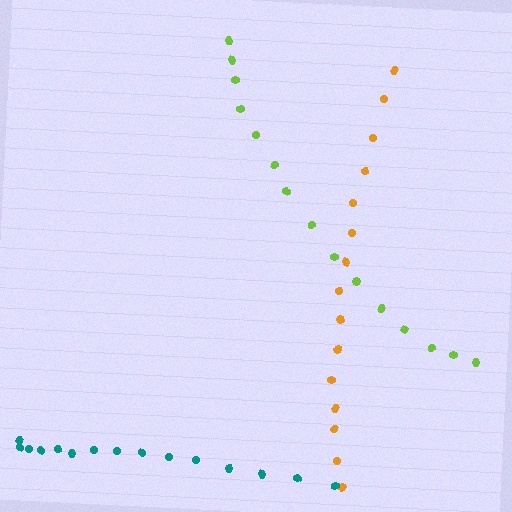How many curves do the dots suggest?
There are 3 distinct paths.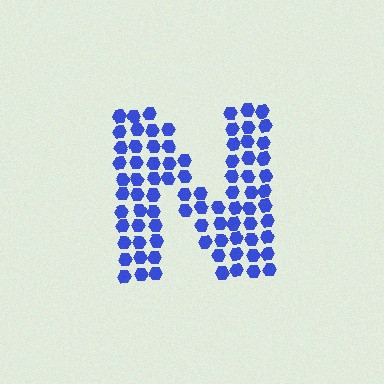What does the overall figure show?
The overall figure shows the letter N.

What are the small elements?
The small elements are hexagons.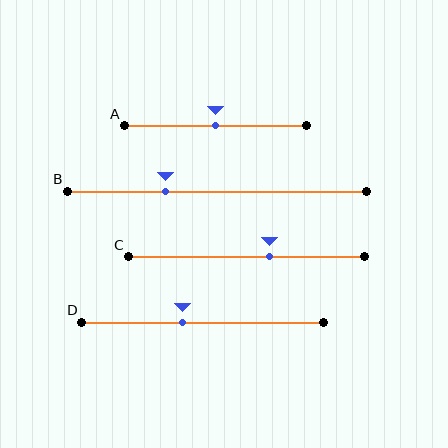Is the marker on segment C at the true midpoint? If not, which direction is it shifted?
No, the marker on segment C is shifted to the right by about 10% of the segment length.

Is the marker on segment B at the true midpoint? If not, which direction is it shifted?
No, the marker on segment B is shifted to the left by about 17% of the segment length.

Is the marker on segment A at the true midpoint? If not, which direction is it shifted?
Yes, the marker on segment A is at the true midpoint.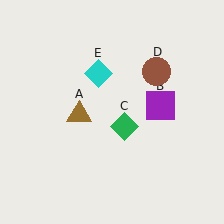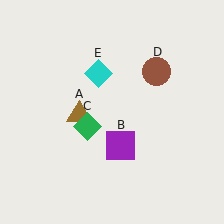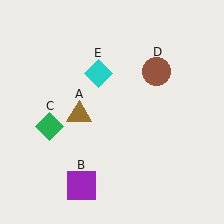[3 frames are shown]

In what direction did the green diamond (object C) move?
The green diamond (object C) moved left.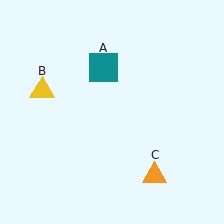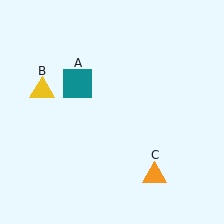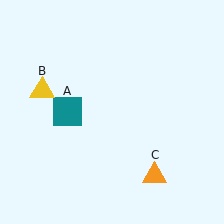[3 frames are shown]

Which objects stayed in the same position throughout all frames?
Yellow triangle (object B) and orange triangle (object C) remained stationary.